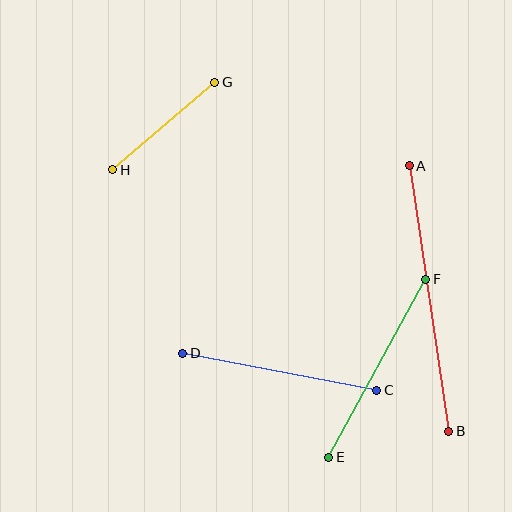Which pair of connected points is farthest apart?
Points A and B are farthest apart.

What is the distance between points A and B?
The distance is approximately 269 pixels.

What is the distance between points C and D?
The distance is approximately 198 pixels.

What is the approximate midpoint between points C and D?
The midpoint is at approximately (280, 372) pixels.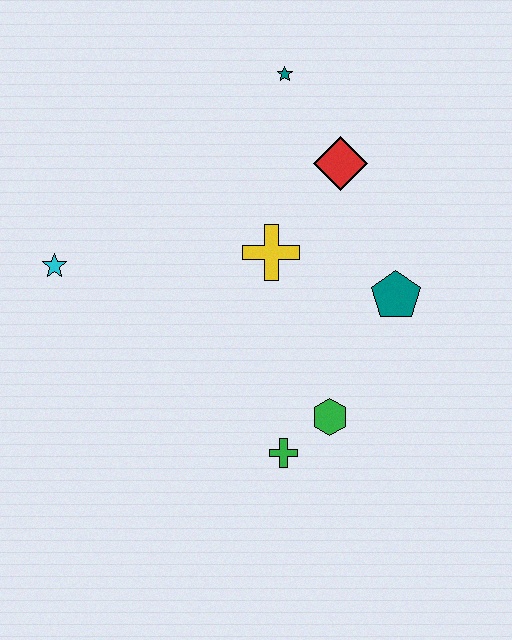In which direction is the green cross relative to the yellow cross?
The green cross is below the yellow cross.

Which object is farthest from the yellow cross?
The cyan star is farthest from the yellow cross.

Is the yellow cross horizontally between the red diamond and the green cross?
No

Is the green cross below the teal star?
Yes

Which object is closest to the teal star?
The red diamond is closest to the teal star.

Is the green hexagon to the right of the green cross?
Yes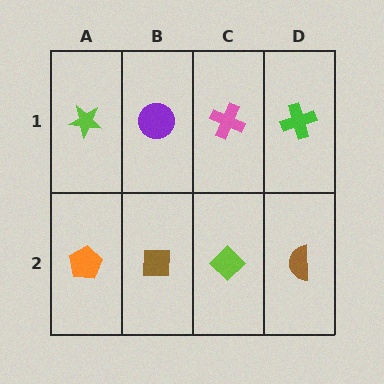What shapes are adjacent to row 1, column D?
A brown semicircle (row 2, column D), a pink cross (row 1, column C).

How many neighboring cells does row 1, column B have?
3.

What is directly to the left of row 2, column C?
A brown square.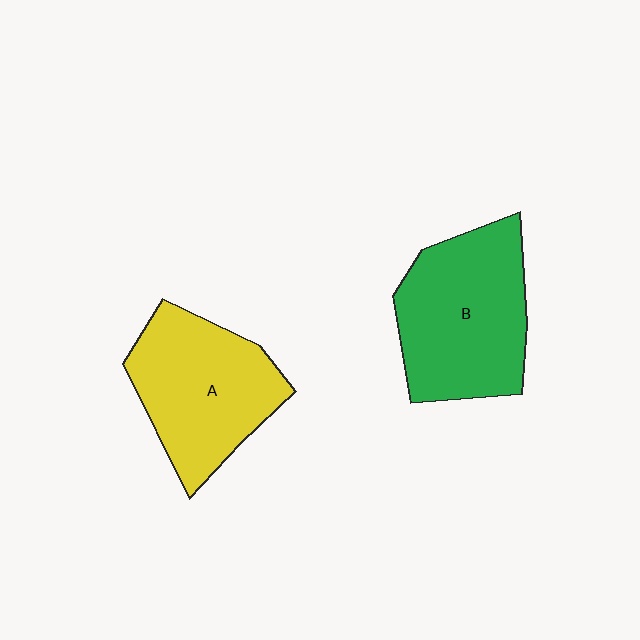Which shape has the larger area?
Shape B (green).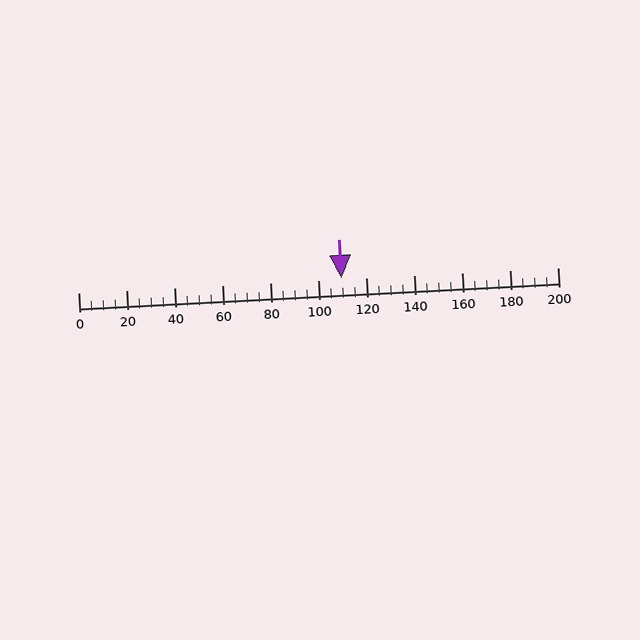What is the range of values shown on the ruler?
The ruler shows values from 0 to 200.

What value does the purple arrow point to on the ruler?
The purple arrow points to approximately 110.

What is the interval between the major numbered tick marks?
The major tick marks are spaced 20 units apart.